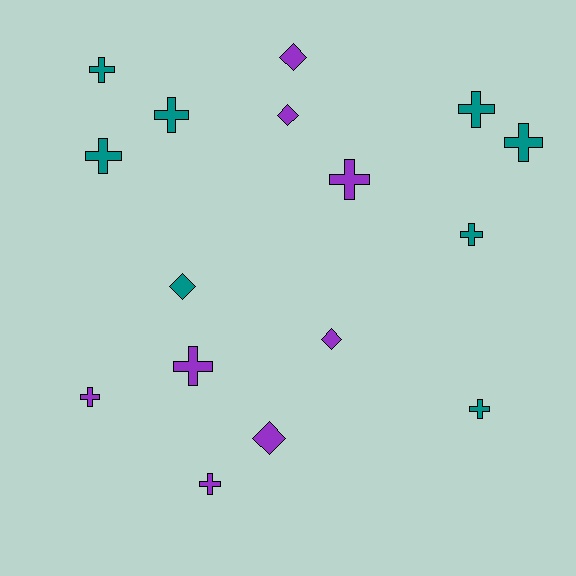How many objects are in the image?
There are 16 objects.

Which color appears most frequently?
Teal, with 8 objects.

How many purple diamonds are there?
There are 4 purple diamonds.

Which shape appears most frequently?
Cross, with 11 objects.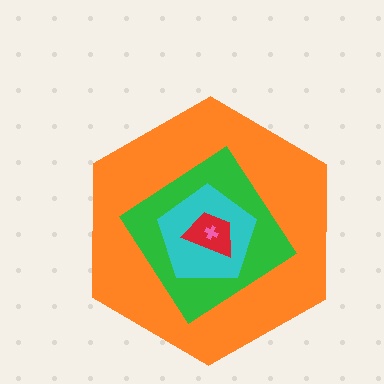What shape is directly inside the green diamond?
The cyan pentagon.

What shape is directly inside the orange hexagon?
The green diamond.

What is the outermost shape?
The orange hexagon.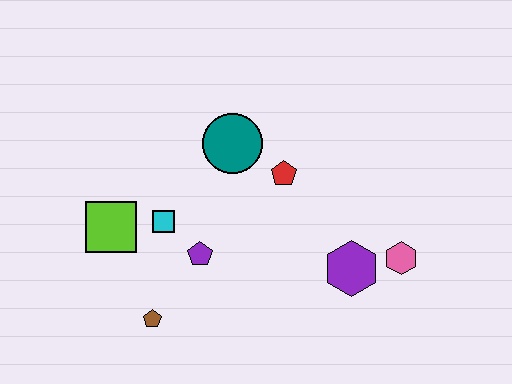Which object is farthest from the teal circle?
The pink hexagon is farthest from the teal circle.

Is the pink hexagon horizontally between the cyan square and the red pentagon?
No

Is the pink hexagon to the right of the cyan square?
Yes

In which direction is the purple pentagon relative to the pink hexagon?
The purple pentagon is to the left of the pink hexagon.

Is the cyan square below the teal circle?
Yes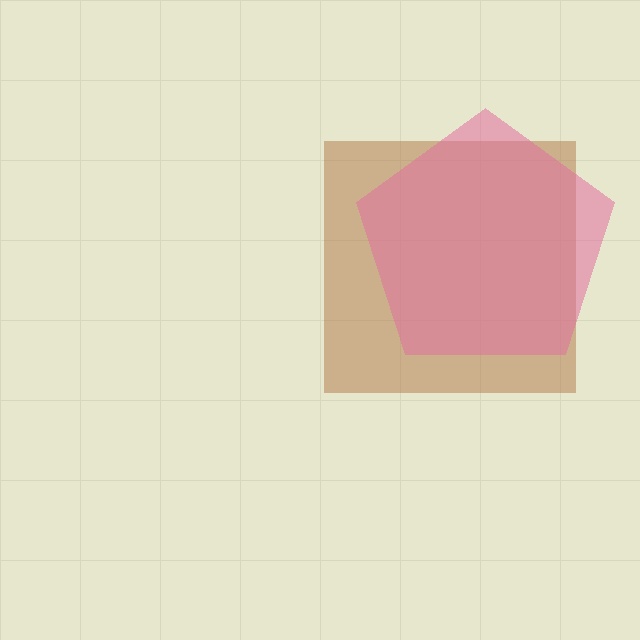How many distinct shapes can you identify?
There are 2 distinct shapes: a brown square, a pink pentagon.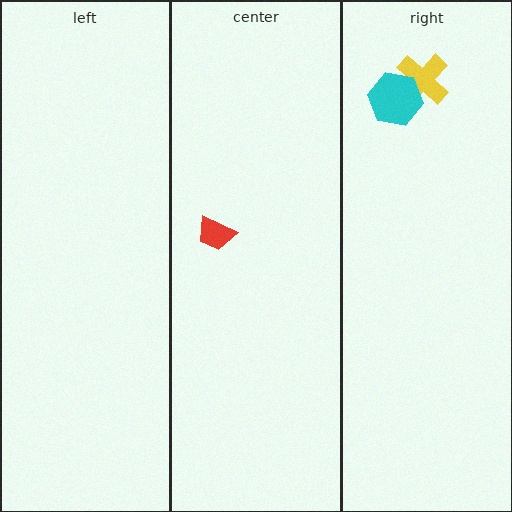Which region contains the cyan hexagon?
The right region.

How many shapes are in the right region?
2.